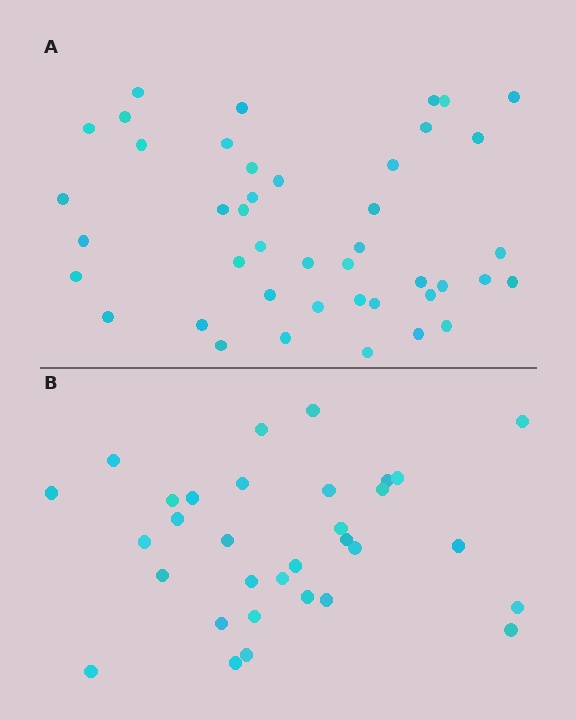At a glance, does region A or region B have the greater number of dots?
Region A (the top region) has more dots.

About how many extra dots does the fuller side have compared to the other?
Region A has roughly 12 or so more dots than region B.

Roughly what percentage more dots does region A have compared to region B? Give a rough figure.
About 35% more.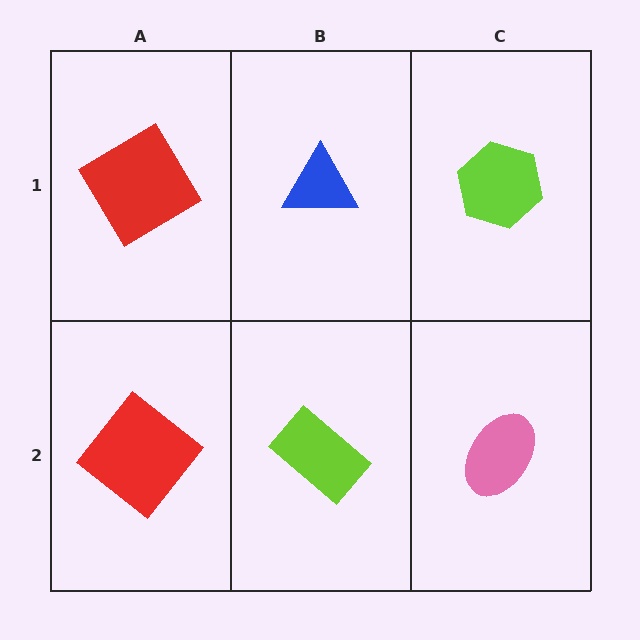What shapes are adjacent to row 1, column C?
A pink ellipse (row 2, column C), a blue triangle (row 1, column B).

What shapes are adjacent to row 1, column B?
A lime rectangle (row 2, column B), a red diamond (row 1, column A), a lime hexagon (row 1, column C).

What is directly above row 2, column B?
A blue triangle.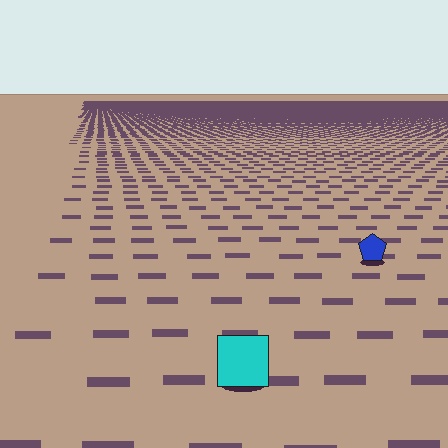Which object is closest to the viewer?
The cyan square is closest. The texture marks near it are larger and more spread out.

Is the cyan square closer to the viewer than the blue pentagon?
Yes. The cyan square is closer — you can tell from the texture gradient: the ground texture is coarser near it.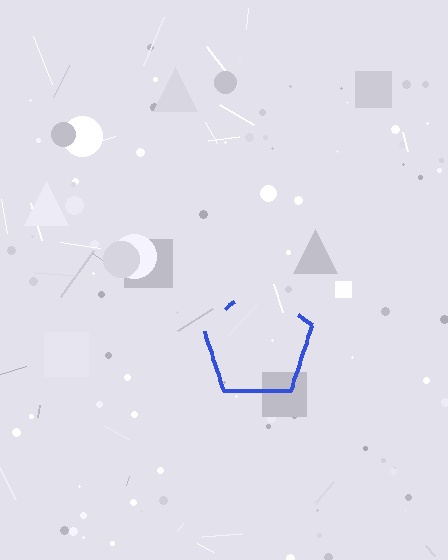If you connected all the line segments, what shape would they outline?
They would outline a pentagon.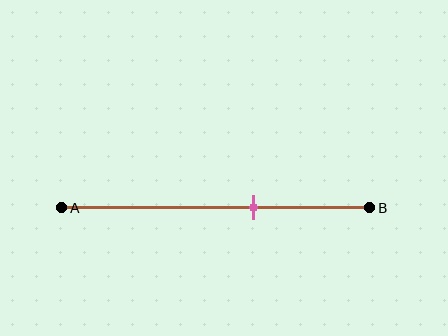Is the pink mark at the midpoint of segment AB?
No, the mark is at about 60% from A, not at the 50% midpoint.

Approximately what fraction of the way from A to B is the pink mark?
The pink mark is approximately 60% of the way from A to B.